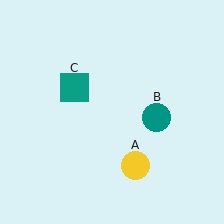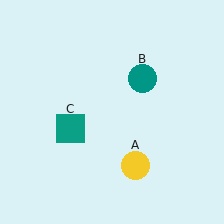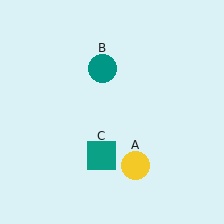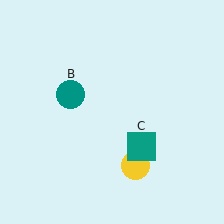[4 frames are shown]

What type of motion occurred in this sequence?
The teal circle (object B), teal square (object C) rotated counterclockwise around the center of the scene.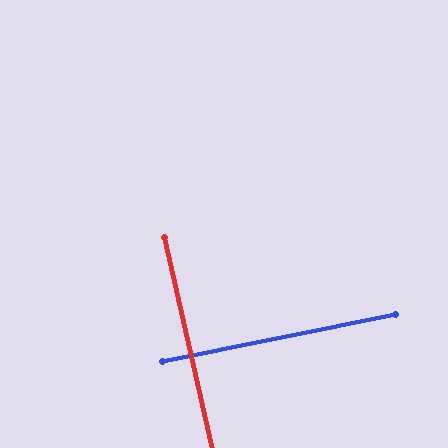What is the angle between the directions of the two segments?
Approximately 88 degrees.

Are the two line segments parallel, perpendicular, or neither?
Perpendicular — they meet at approximately 88°.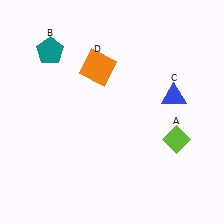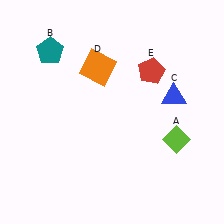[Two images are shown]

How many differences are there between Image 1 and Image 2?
There is 1 difference between the two images.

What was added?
A red pentagon (E) was added in Image 2.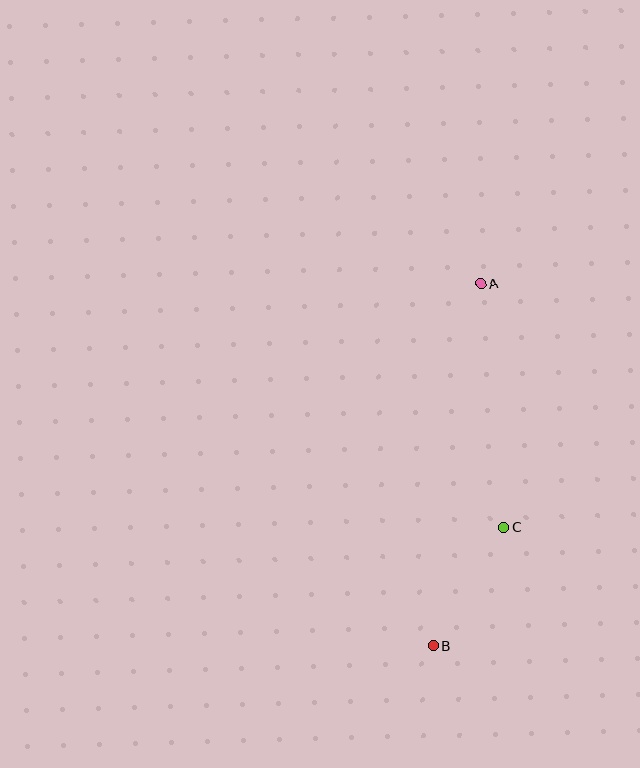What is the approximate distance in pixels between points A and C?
The distance between A and C is approximately 245 pixels.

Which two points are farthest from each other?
Points A and B are farthest from each other.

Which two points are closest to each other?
Points B and C are closest to each other.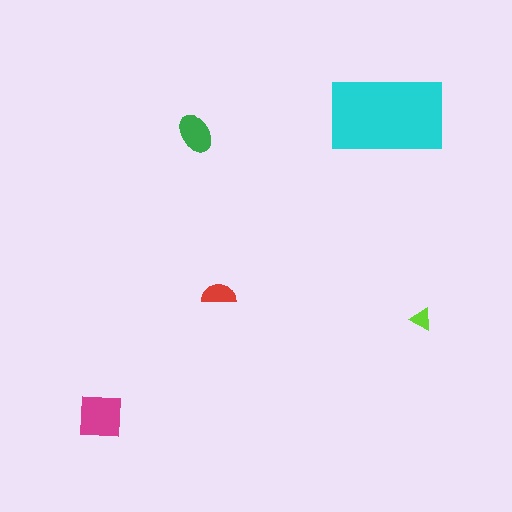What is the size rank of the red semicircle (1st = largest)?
4th.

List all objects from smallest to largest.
The lime triangle, the red semicircle, the green ellipse, the magenta square, the cyan rectangle.